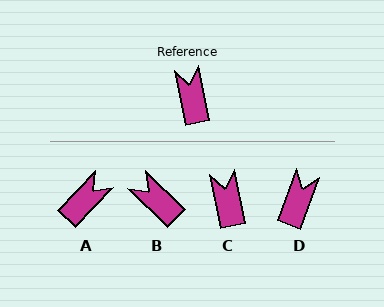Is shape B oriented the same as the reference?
No, it is off by about 35 degrees.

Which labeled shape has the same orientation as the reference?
C.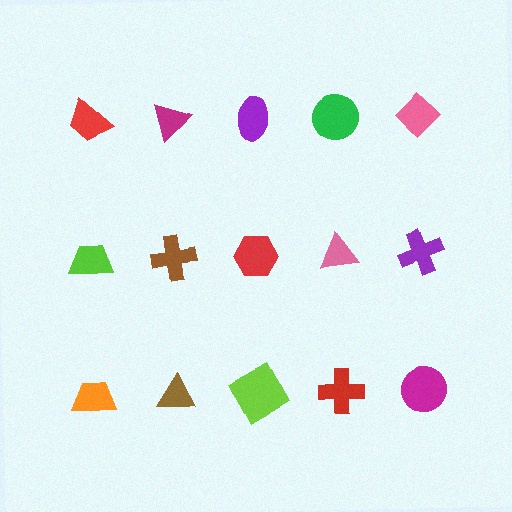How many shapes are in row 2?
5 shapes.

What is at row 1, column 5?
A pink diamond.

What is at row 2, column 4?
A pink triangle.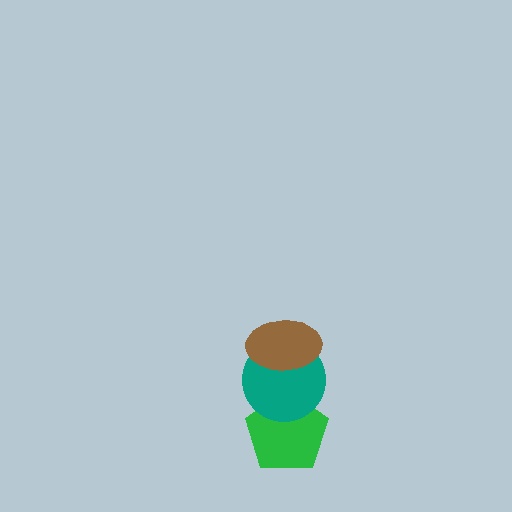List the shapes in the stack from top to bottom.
From top to bottom: the brown ellipse, the teal circle, the green pentagon.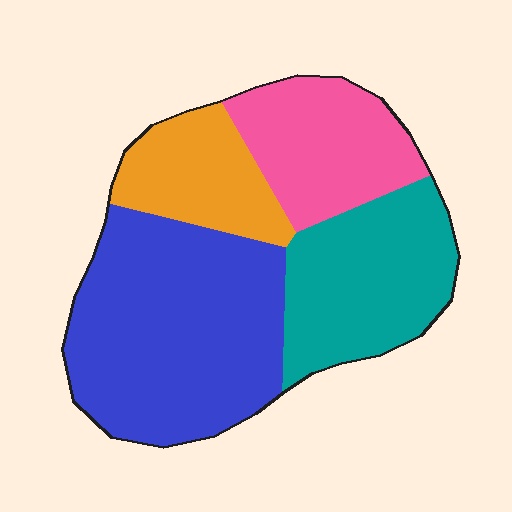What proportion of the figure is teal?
Teal takes up between a sixth and a third of the figure.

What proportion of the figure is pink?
Pink takes up between a sixth and a third of the figure.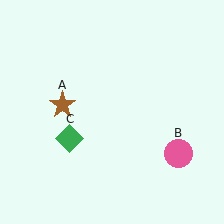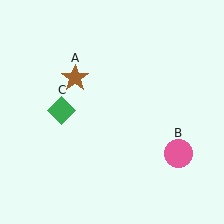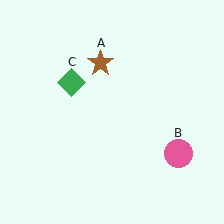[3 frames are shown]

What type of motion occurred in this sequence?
The brown star (object A), green diamond (object C) rotated clockwise around the center of the scene.